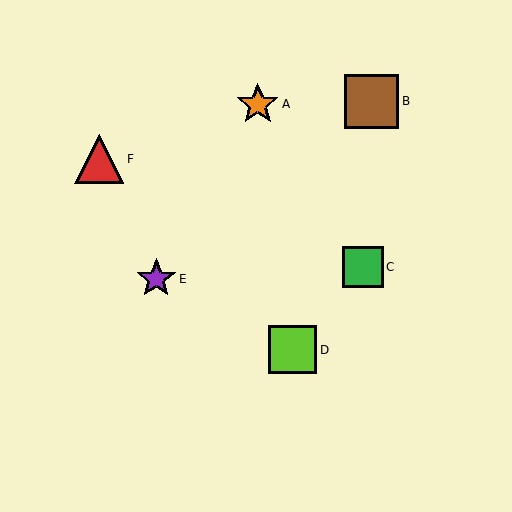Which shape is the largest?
The brown square (labeled B) is the largest.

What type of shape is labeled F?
Shape F is a red triangle.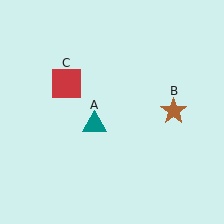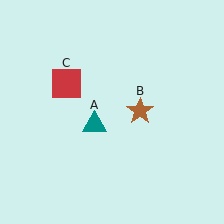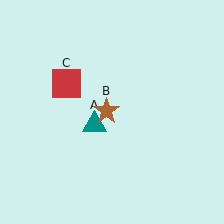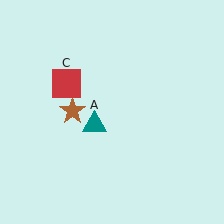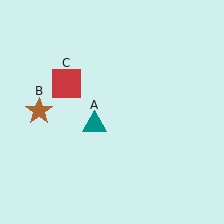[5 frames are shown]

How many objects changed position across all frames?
1 object changed position: brown star (object B).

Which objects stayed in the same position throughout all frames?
Teal triangle (object A) and red square (object C) remained stationary.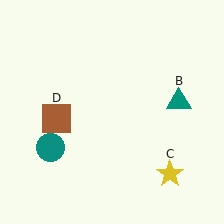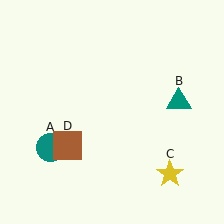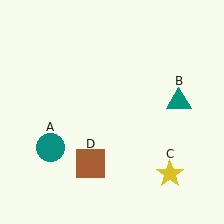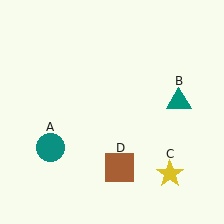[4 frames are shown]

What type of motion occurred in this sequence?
The brown square (object D) rotated counterclockwise around the center of the scene.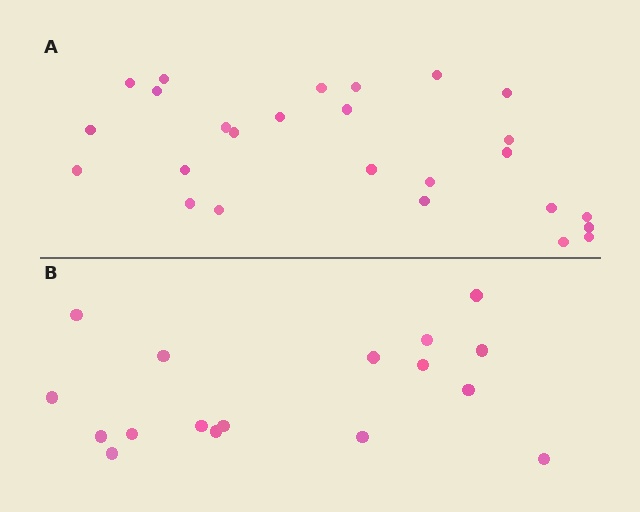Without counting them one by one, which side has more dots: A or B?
Region A (the top region) has more dots.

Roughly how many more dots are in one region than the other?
Region A has roughly 8 or so more dots than region B.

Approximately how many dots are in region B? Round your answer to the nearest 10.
About 20 dots. (The exact count is 17, which rounds to 20.)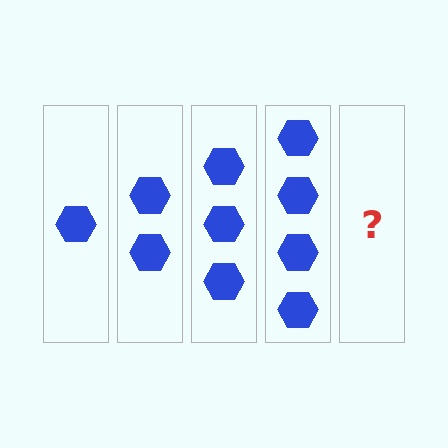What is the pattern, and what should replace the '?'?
The pattern is that each step adds one more hexagon. The '?' should be 5 hexagons.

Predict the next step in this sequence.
The next step is 5 hexagons.